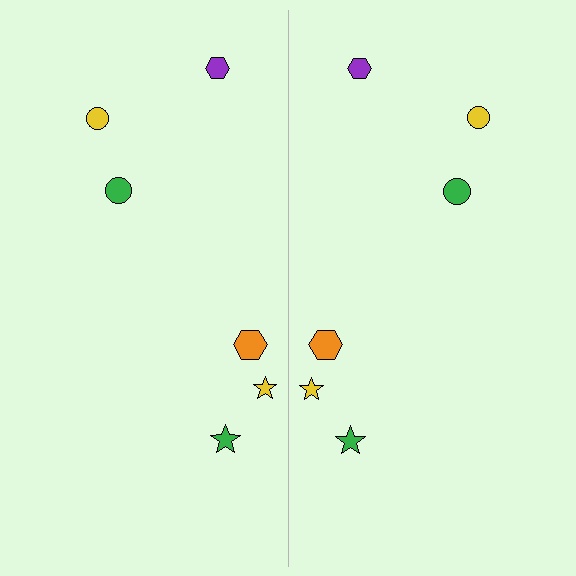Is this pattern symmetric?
Yes, this pattern has bilateral (reflection) symmetry.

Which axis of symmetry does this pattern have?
The pattern has a vertical axis of symmetry running through the center of the image.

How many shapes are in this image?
There are 12 shapes in this image.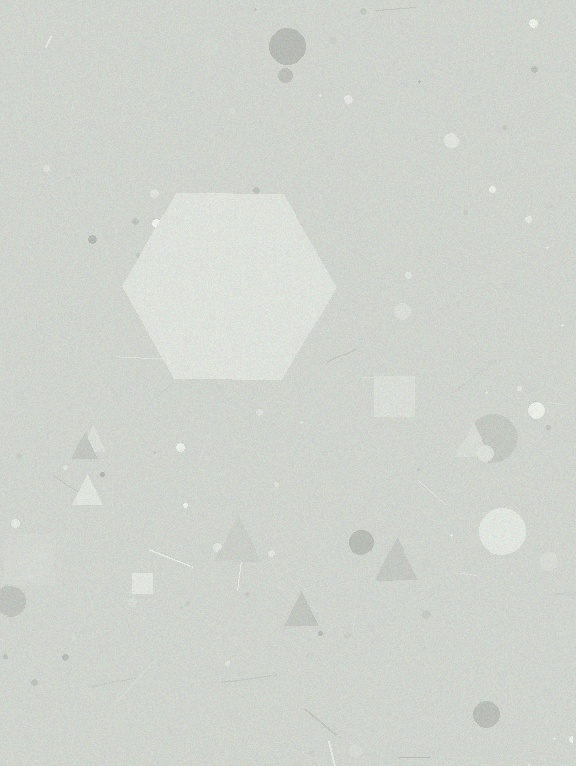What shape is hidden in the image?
A hexagon is hidden in the image.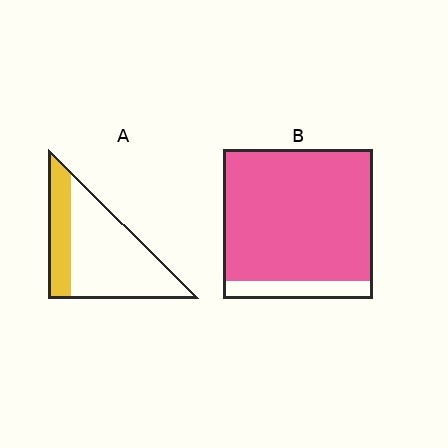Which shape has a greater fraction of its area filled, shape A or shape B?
Shape B.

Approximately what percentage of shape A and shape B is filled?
A is approximately 30% and B is approximately 90%.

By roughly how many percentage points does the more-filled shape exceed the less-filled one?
By roughly 60 percentage points (B over A).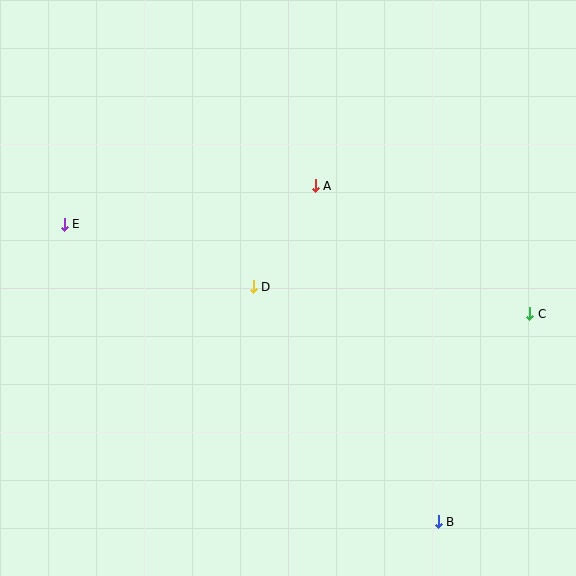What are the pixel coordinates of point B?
Point B is at (438, 522).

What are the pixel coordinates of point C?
Point C is at (530, 314).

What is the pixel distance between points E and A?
The distance between E and A is 254 pixels.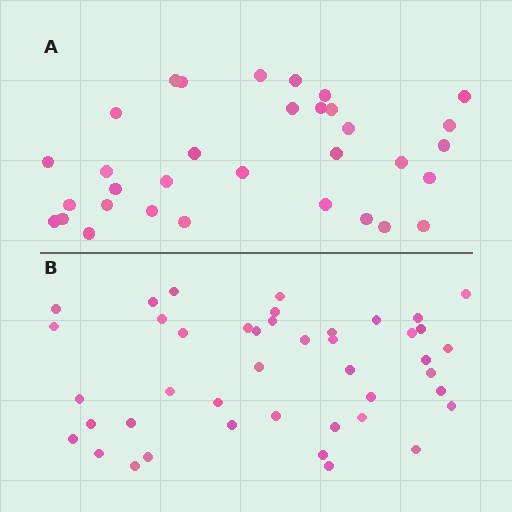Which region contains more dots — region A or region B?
Region B (the bottom region) has more dots.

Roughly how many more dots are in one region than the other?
Region B has roughly 10 or so more dots than region A.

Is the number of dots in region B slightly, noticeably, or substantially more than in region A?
Region B has noticeably more, but not dramatically so. The ratio is roughly 1.3 to 1.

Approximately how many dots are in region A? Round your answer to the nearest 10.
About 30 dots. (The exact count is 33, which rounds to 30.)